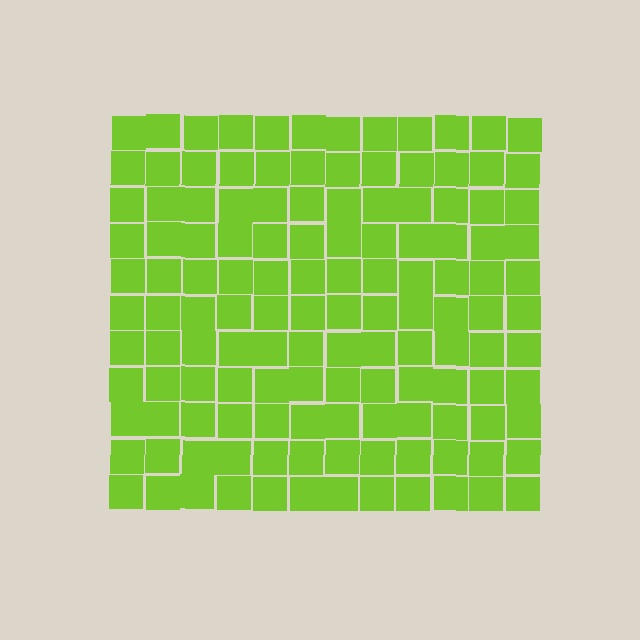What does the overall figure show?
The overall figure shows a square.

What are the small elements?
The small elements are squares.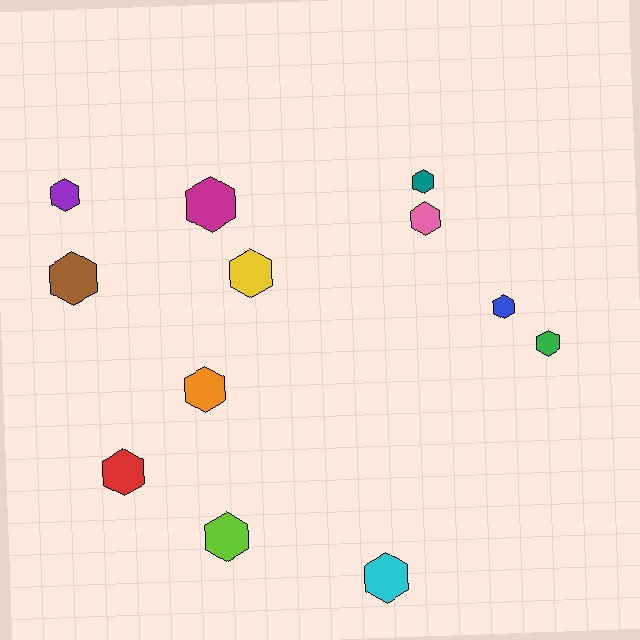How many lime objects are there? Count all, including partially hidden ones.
There is 1 lime object.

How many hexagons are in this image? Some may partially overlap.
There are 12 hexagons.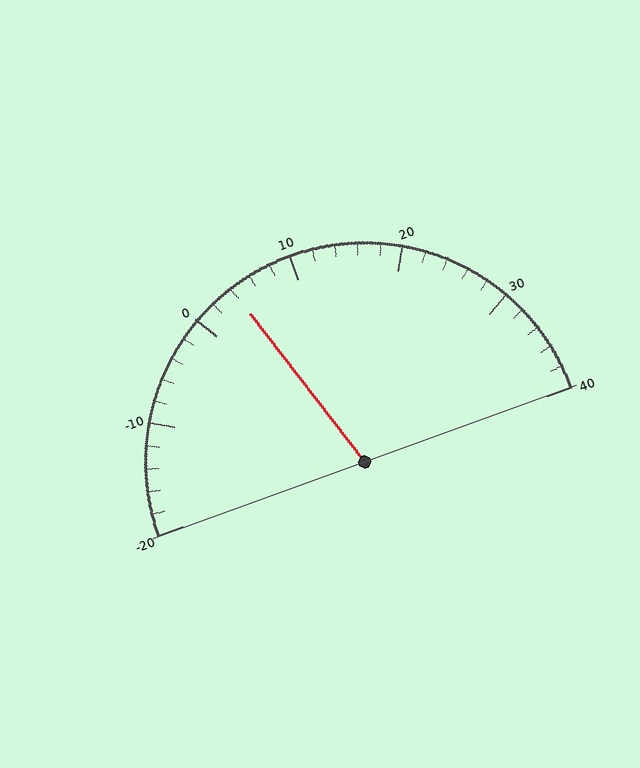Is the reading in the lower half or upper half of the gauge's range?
The reading is in the lower half of the range (-20 to 40).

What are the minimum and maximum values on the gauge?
The gauge ranges from -20 to 40.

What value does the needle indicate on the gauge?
The needle indicates approximately 4.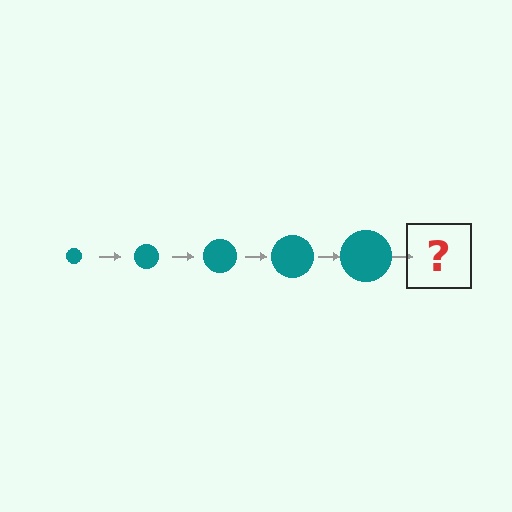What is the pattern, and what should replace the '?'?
The pattern is that the circle gets progressively larger each step. The '?' should be a teal circle, larger than the previous one.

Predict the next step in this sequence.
The next step is a teal circle, larger than the previous one.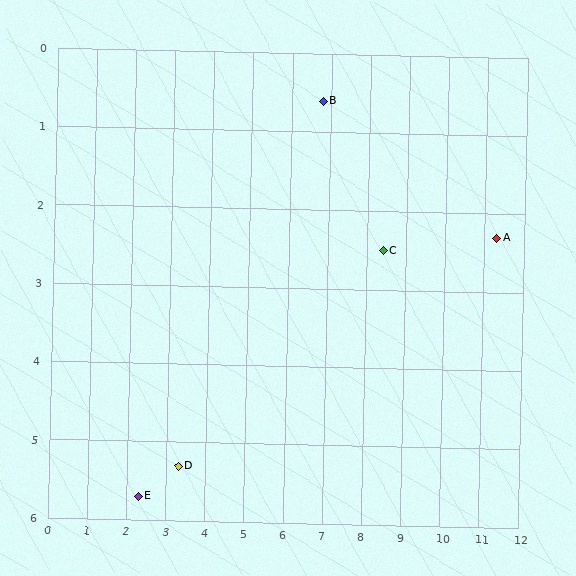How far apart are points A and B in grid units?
Points A and B are about 4.8 grid units apart.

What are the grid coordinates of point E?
Point E is at approximately (2.3, 5.7).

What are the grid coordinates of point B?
Point B is at approximately (6.8, 0.6).